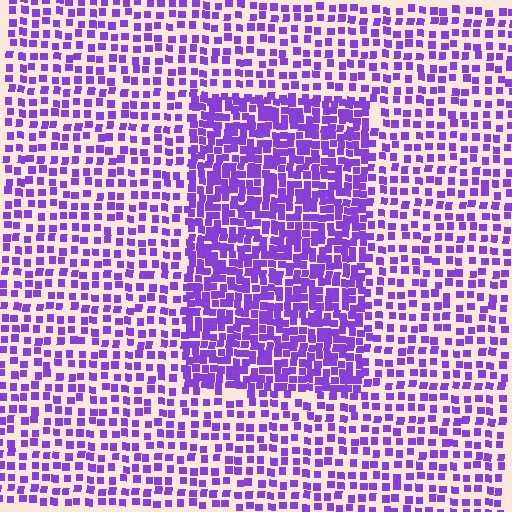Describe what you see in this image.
The image contains small purple elements arranged at two different densities. A rectangle-shaped region is visible where the elements are more densely packed than the surrounding area.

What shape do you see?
I see a rectangle.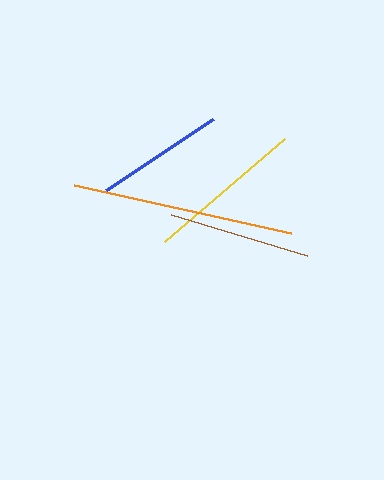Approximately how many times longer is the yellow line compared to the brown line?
The yellow line is approximately 1.1 times the length of the brown line.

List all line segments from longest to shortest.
From longest to shortest: orange, yellow, brown, blue.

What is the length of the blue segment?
The blue segment is approximately 129 pixels long.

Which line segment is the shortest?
The blue line is the shortest at approximately 129 pixels.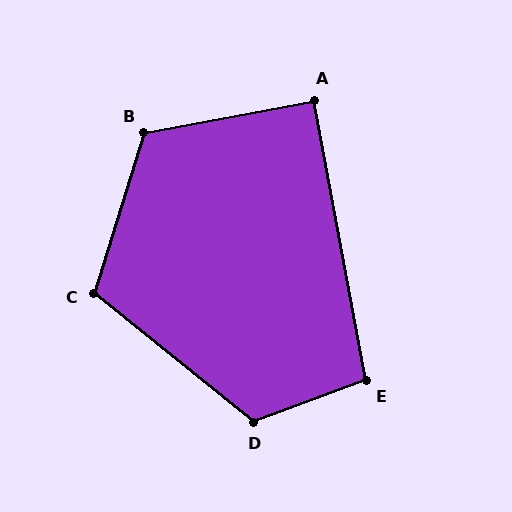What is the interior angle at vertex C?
Approximately 112 degrees (obtuse).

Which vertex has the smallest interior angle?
A, at approximately 90 degrees.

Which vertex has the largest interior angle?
D, at approximately 121 degrees.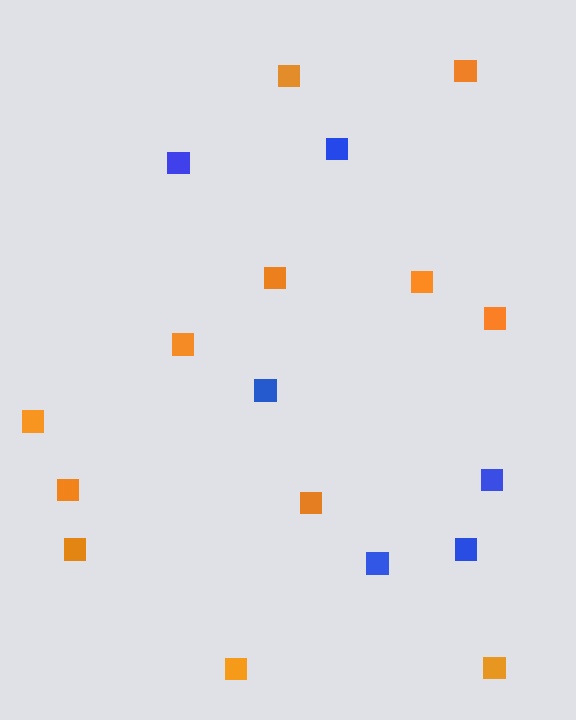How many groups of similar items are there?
There are 2 groups: one group of orange squares (12) and one group of blue squares (6).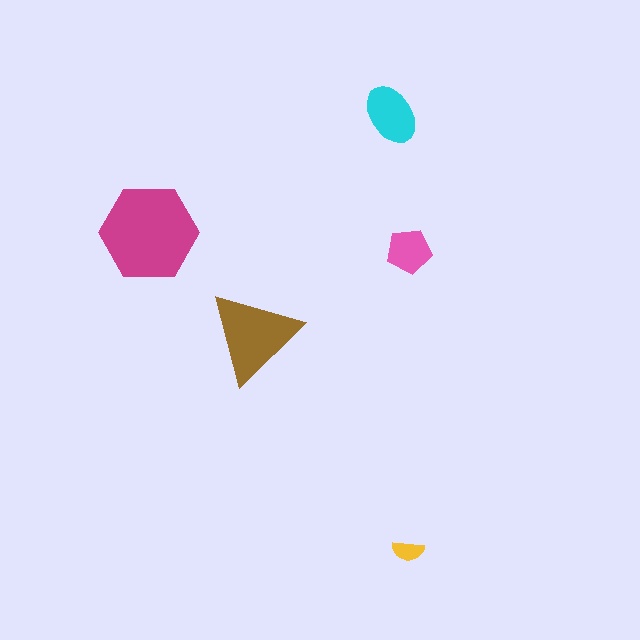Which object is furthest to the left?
The magenta hexagon is leftmost.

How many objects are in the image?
There are 5 objects in the image.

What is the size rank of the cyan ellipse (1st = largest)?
3rd.